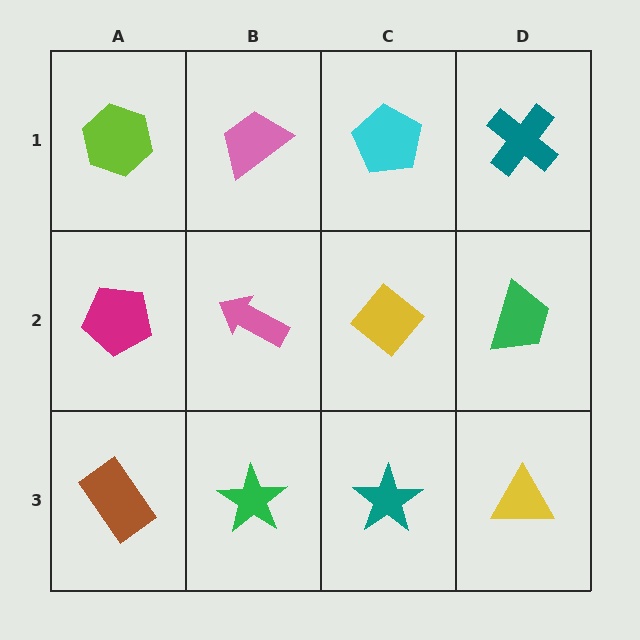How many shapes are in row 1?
4 shapes.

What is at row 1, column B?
A pink trapezoid.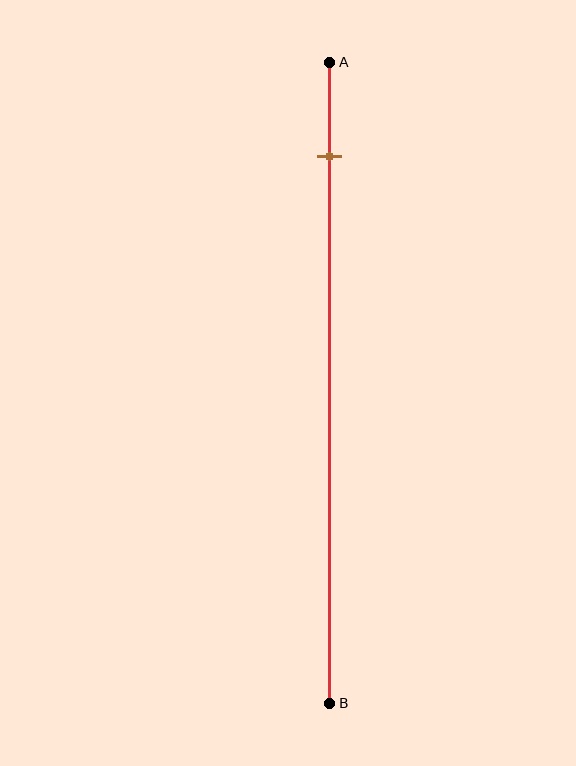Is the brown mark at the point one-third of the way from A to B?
No, the mark is at about 15% from A, not at the 33% one-third point.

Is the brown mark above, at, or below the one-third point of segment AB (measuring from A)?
The brown mark is above the one-third point of segment AB.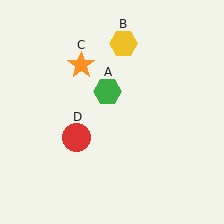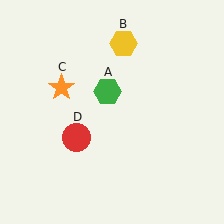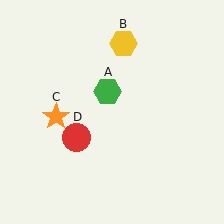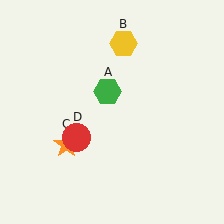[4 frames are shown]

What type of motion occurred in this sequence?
The orange star (object C) rotated counterclockwise around the center of the scene.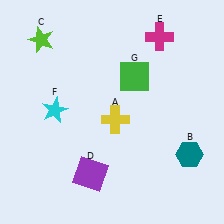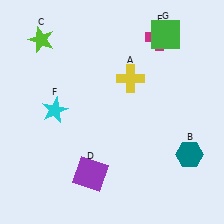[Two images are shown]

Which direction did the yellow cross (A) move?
The yellow cross (A) moved up.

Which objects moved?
The objects that moved are: the yellow cross (A), the green square (G).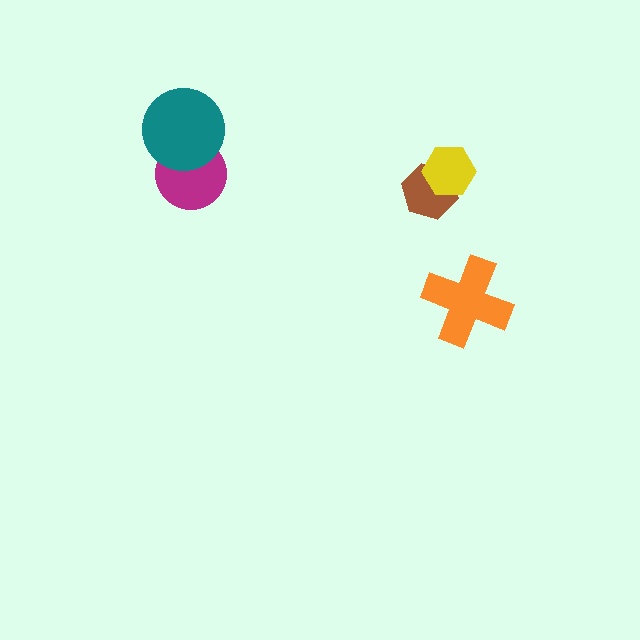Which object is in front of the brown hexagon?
The yellow hexagon is in front of the brown hexagon.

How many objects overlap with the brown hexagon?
1 object overlaps with the brown hexagon.